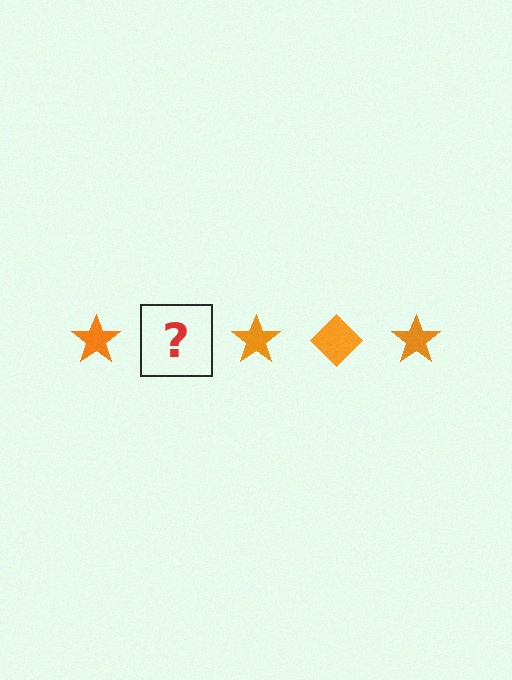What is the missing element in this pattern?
The missing element is an orange diamond.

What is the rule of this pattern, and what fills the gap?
The rule is that the pattern cycles through star, diamond shapes in orange. The gap should be filled with an orange diamond.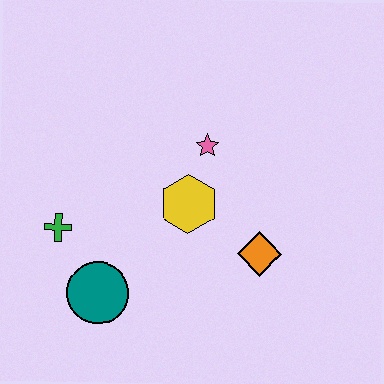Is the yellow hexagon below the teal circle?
No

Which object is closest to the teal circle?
The green cross is closest to the teal circle.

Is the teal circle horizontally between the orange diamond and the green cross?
Yes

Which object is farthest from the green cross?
The orange diamond is farthest from the green cross.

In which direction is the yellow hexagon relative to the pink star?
The yellow hexagon is below the pink star.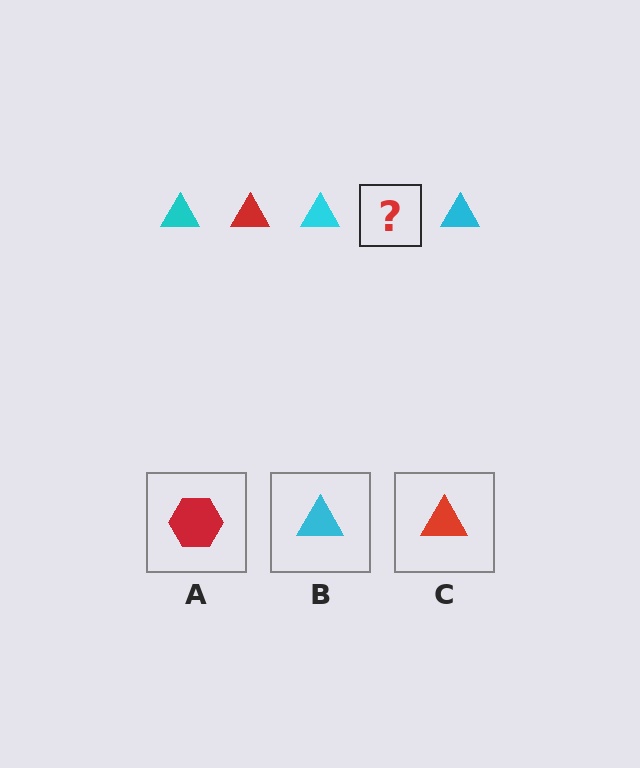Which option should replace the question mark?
Option C.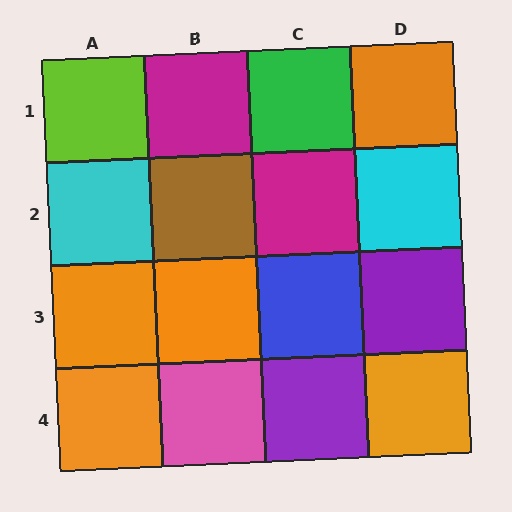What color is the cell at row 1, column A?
Lime.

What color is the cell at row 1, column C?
Green.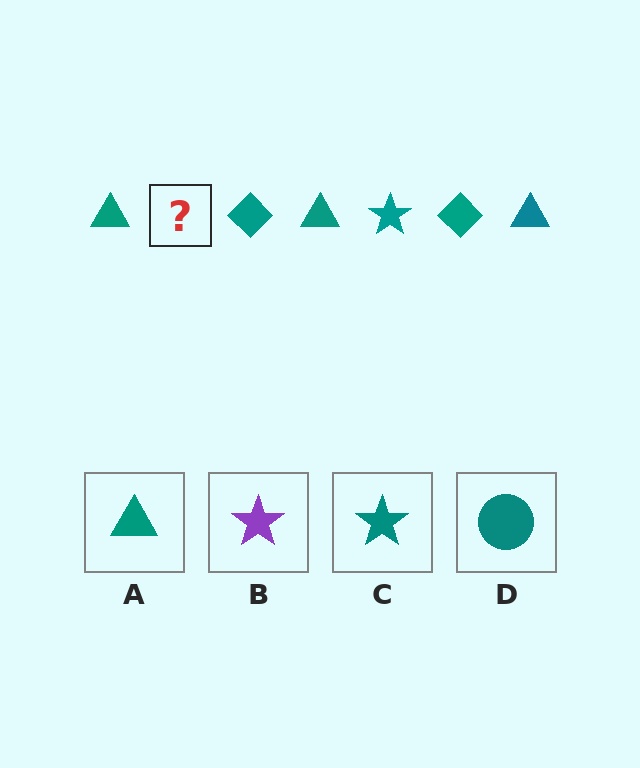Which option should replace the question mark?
Option C.